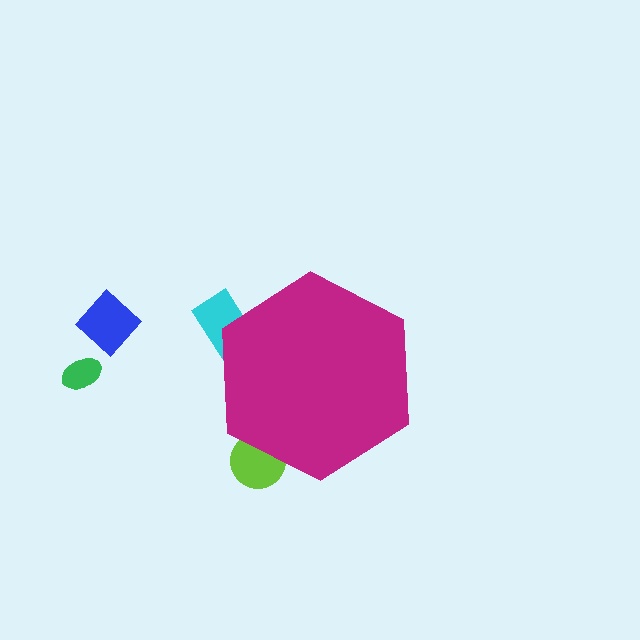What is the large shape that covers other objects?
A magenta hexagon.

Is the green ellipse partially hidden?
No, the green ellipse is fully visible.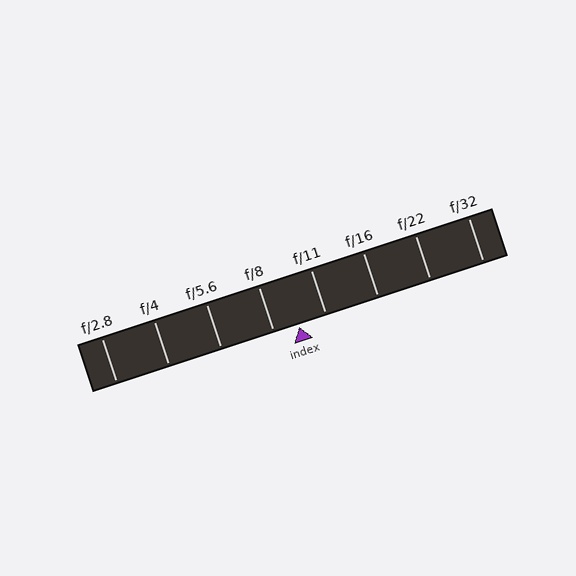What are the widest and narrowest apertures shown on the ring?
The widest aperture shown is f/2.8 and the narrowest is f/32.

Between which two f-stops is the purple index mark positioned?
The index mark is between f/8 and f/11.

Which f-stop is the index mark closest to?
The index mark is closest to f/8.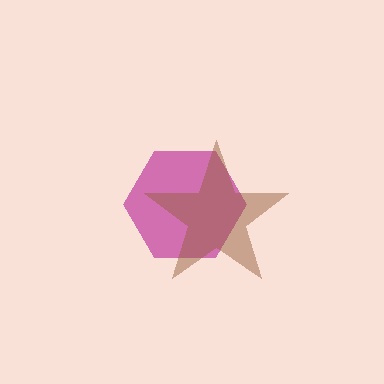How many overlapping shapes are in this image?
There are 2 overlapping shapes in the image.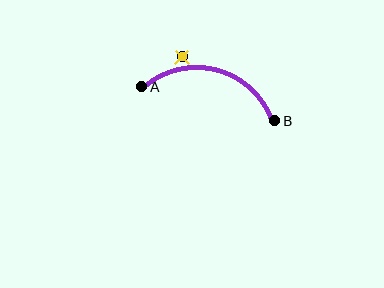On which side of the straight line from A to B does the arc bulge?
The arc bulges above the straight line connecting A and B.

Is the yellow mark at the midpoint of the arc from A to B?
No — the yellow mark does not lie on the arc at all. It sits slightly outside the curve.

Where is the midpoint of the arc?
The arc midpoint is the point on the curve farthest from the straight line joining A and B. It sits above that line.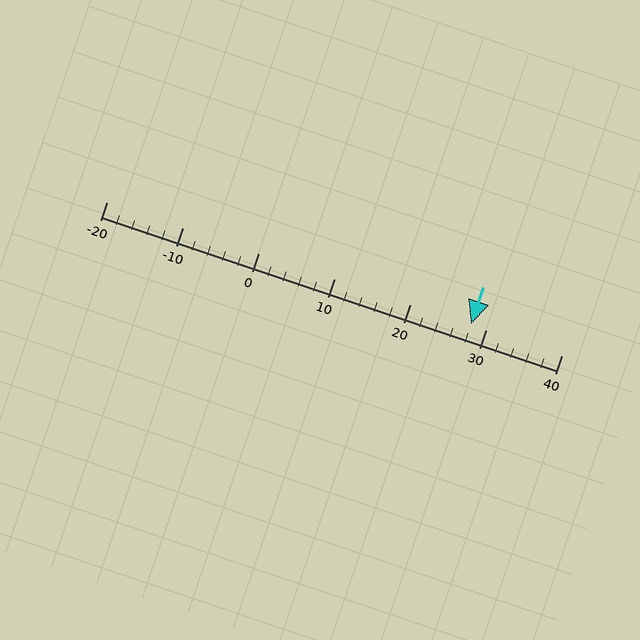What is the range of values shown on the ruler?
The ruler shows values from -20 to 40.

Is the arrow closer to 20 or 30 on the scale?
The arrow is closer to 30.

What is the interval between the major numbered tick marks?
The major tick marks are spaced 10 units apart.